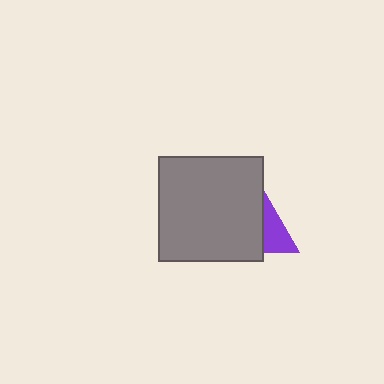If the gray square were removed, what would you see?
You would see the complete purple triangle.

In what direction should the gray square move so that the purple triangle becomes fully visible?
The gray square should move left. That is the shortest direction to clear the overlap and leave the purple triangle fully visible.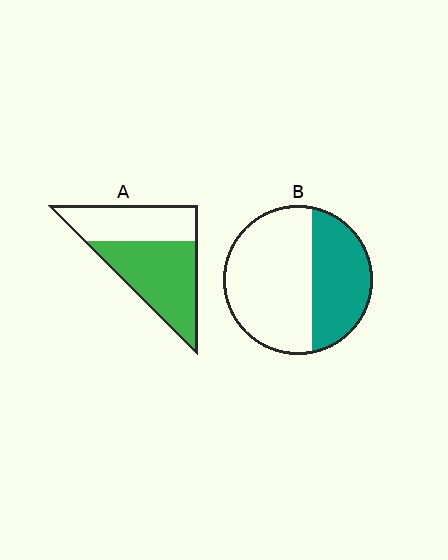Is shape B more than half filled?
No.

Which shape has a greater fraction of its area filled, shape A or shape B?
Shape A.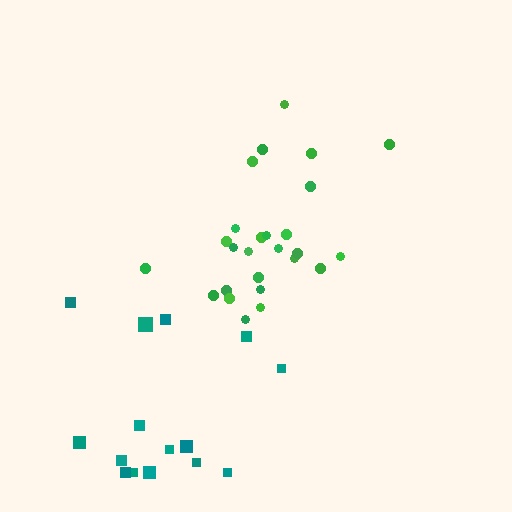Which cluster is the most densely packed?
Green.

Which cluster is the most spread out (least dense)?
Teal.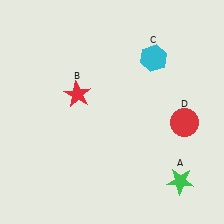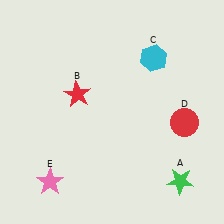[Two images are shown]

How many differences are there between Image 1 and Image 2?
There is 1 difference between the two images.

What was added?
A pink star (E) was added in Image 2.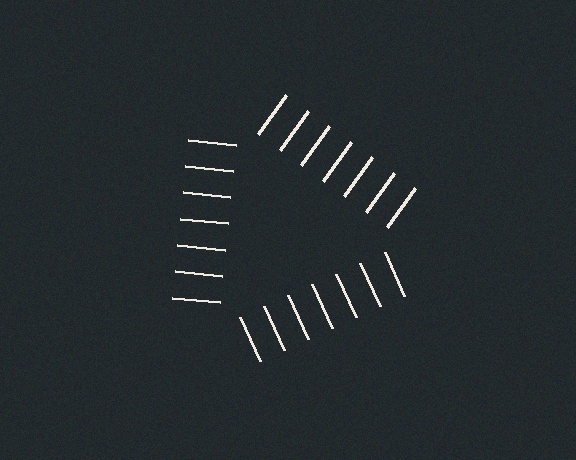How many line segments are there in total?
21 — 7 along each of the 3 edges.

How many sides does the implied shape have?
3 sides — the line-ends trace a triangle.